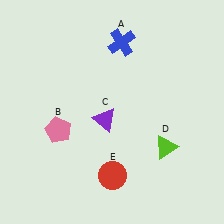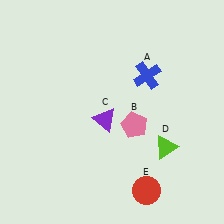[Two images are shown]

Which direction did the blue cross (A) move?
The blue cross (A) moved down.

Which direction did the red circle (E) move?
The red circle (E) moved right.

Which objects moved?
The objects that moved are: the blue cross (A), the pink pentagon (B), the red circle (E).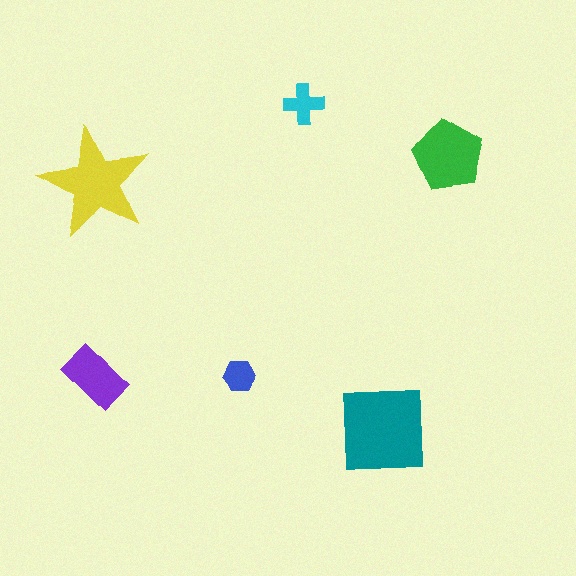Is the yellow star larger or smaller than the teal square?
Smaller.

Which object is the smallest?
The blue hexagon.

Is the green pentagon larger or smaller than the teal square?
Smaller.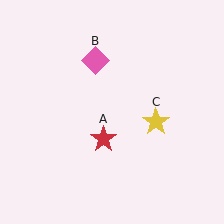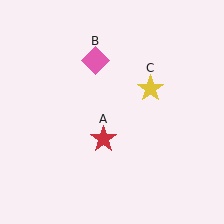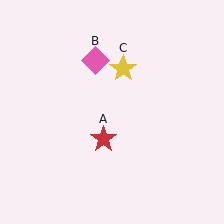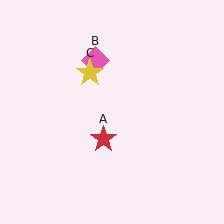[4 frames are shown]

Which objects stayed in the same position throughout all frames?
Red star (object A) and pink diamond (object B) remained stationary.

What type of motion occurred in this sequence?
The yellow star (object C) rotated counterclockwise around the center of the scene.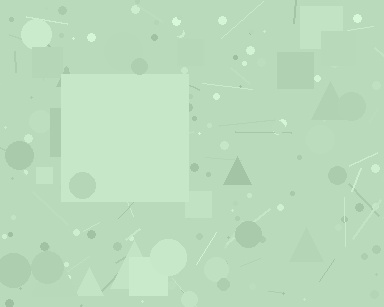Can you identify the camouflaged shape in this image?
The camouflaged shape is a square.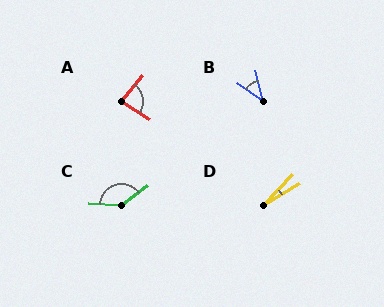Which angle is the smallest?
D, at approximately 16 degrees.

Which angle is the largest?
C, at approximately 141 degrees.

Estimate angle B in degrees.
Approximately 42 degrees.